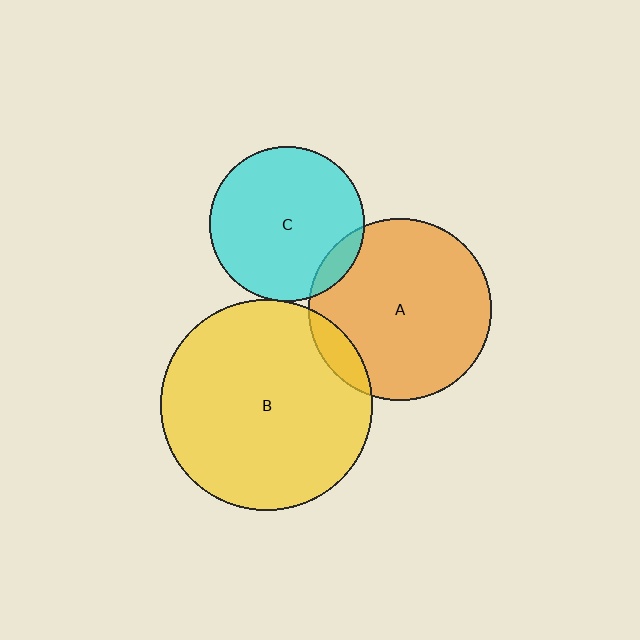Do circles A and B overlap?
Yes.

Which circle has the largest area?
Circle B (yellow).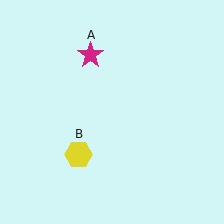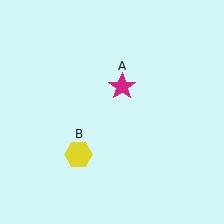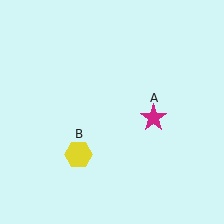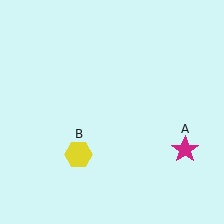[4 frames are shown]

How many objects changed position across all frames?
1 object changed position: magenta star (object A).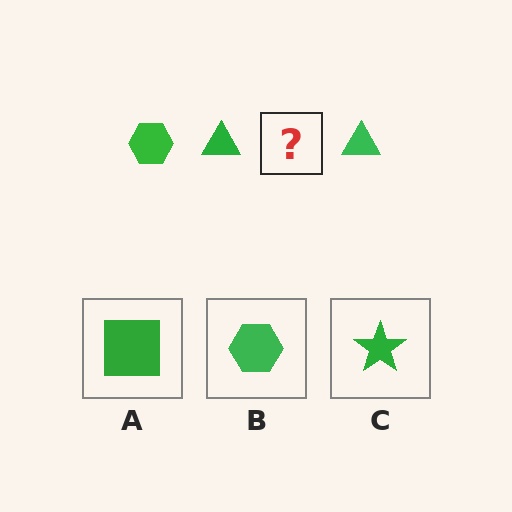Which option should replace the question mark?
Option B.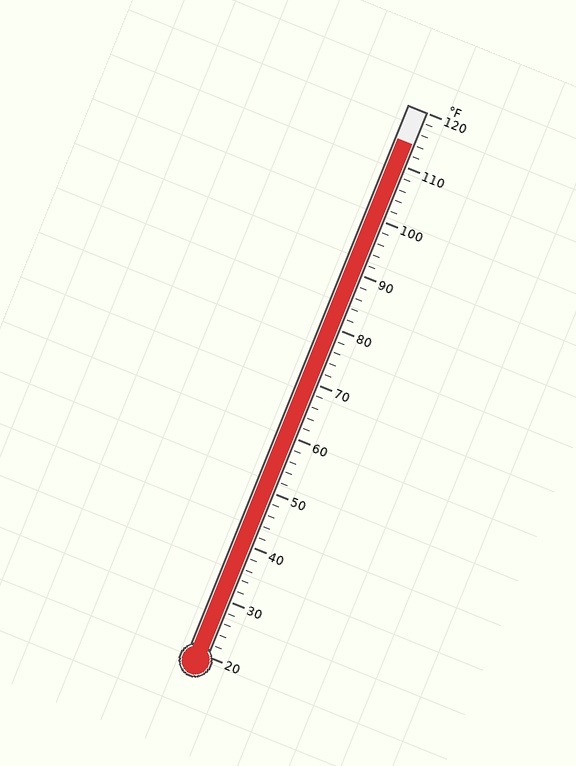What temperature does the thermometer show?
The thermometer shows approximately 114°F.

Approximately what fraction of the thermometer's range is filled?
The thermometer is filled to approximately 95% of its range.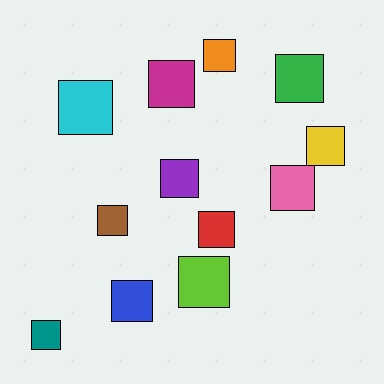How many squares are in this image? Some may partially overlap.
There are 12 squares.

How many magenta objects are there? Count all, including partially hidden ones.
There is 1 magenta object.